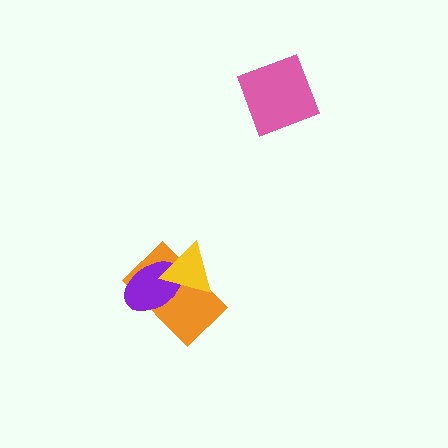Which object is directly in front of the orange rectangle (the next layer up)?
The purple ellipse is directly in front of the orange rectangle.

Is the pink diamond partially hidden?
No, no other shape covers it.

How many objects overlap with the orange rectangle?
2 objects overlap with the orange rectangle.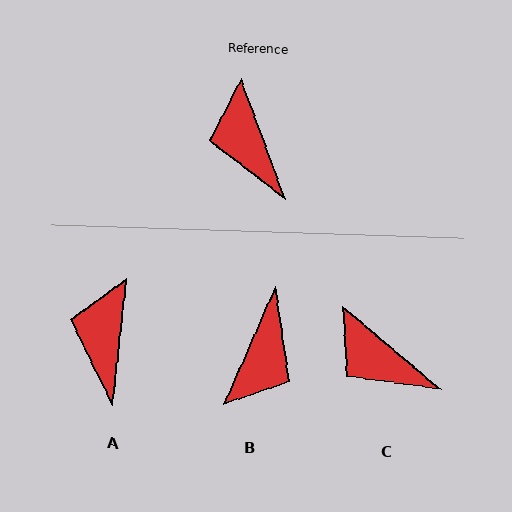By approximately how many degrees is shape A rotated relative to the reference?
Approximately 27 degrees clockwise.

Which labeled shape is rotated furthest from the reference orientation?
B, about 136 degrees away.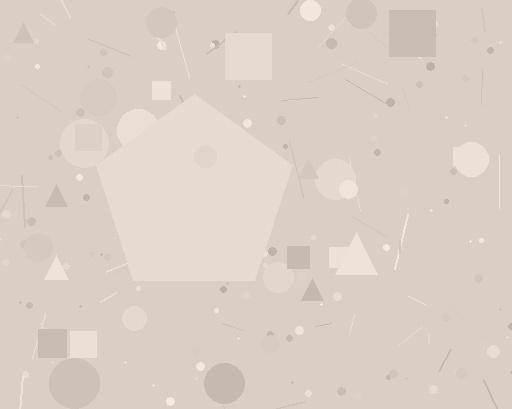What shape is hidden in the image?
A pentagon is hidden in the image.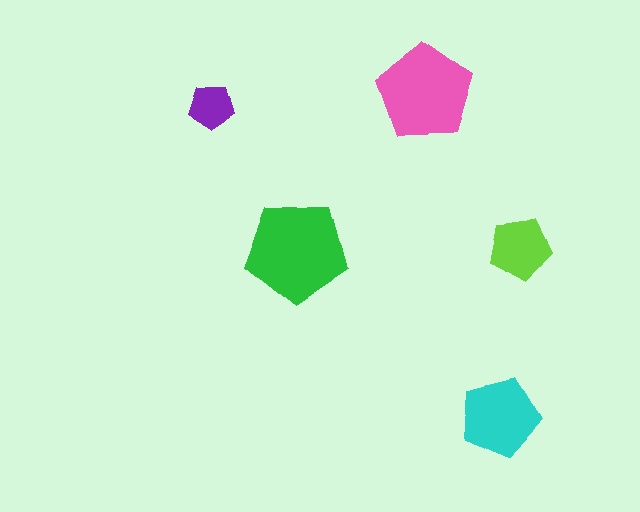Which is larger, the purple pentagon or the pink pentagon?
The pink one.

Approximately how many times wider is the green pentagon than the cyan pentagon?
About 1.5 times wider.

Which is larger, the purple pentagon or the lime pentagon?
The lime one.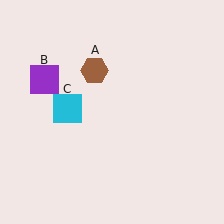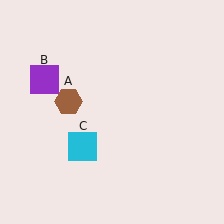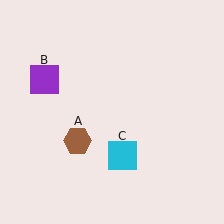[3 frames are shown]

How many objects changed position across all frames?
2 objects changed position: brown hexagon (object A), cyan square (object C).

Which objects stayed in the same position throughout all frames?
Purple square (object B) remained stationary.